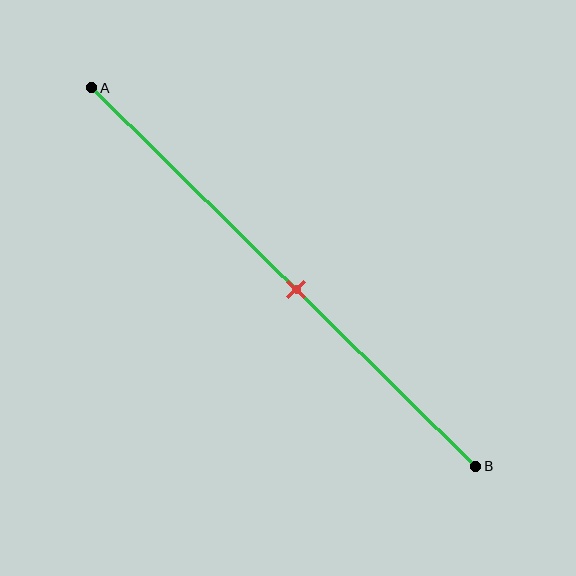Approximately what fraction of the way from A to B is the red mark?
The red mark is approximately 55% of the way from A to B.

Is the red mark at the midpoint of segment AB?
No, the mark is at about 55% from A, not at the 50% midpoint.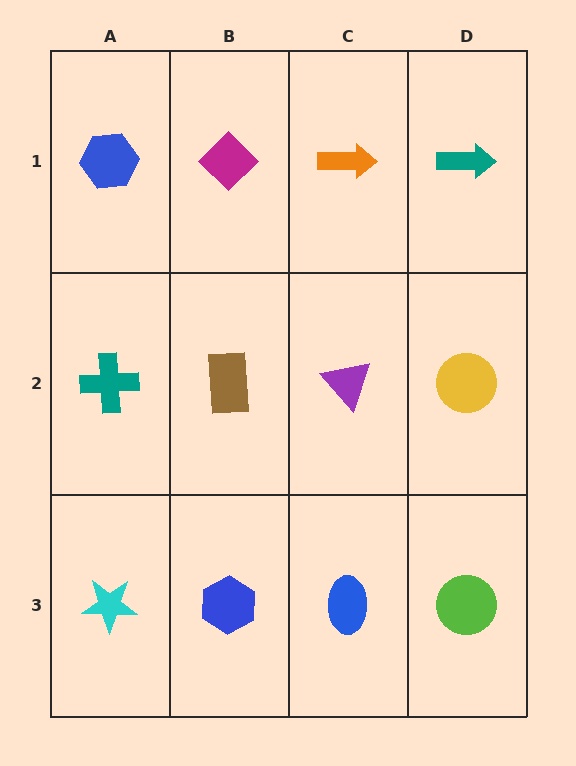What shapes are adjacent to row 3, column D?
A yellow circle (row 2, column D), a blue ellipse (row 3, column C).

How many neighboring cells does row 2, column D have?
3.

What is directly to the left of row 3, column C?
A blue hexagon.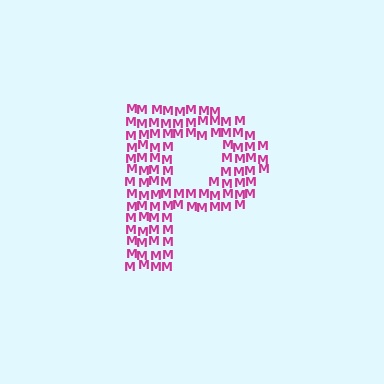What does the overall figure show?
The overall figure shows the letter P.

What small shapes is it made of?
It is made of small letter M's.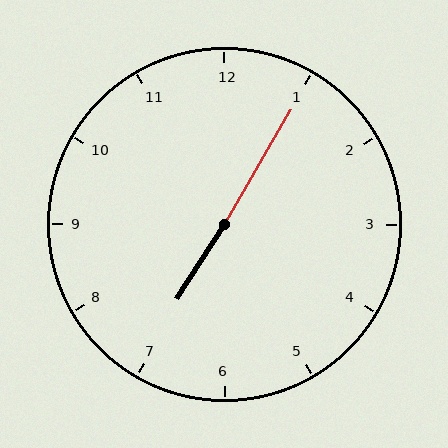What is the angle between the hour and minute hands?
Approximately 178 degrees.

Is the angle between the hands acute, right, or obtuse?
It is obtuse.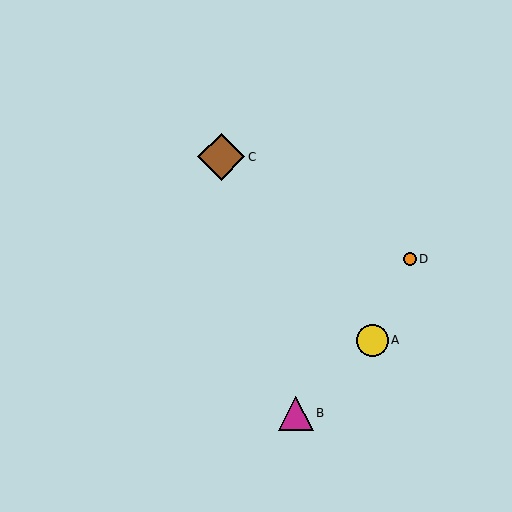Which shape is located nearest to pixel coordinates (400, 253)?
The orange circle (labeled D) at (410, 259) is nearest to that location.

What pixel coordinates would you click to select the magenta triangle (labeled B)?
Click at (296, 413) to select the magenta triangle B.